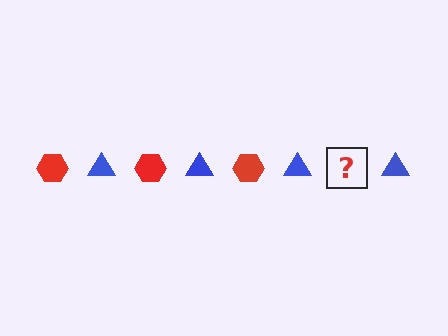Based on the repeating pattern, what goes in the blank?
The blank should be a red hexagon.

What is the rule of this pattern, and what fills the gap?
The rule is that the pattern alternates between red hexagon and blue triangle. The gap should be filled with a red hexagon.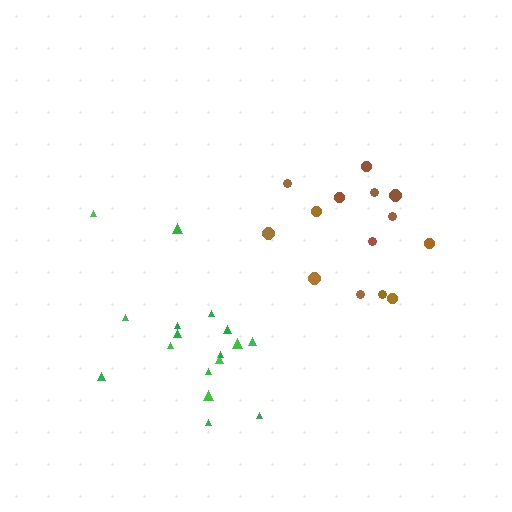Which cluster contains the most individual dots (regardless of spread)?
Green (17).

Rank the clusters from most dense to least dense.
green, brown.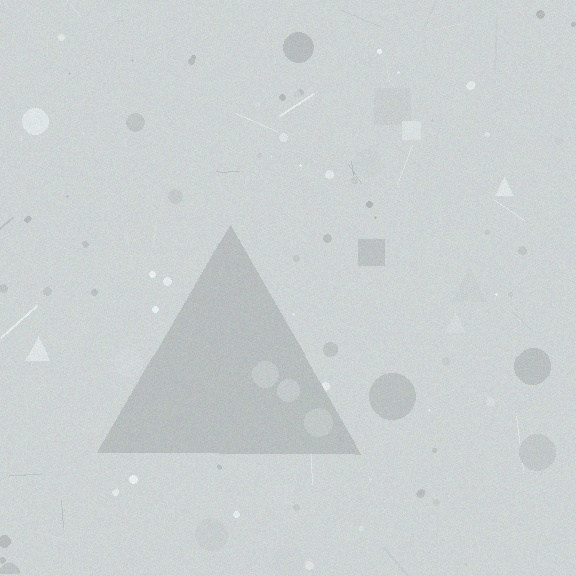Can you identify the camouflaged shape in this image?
The camouflaged shape is a triangle.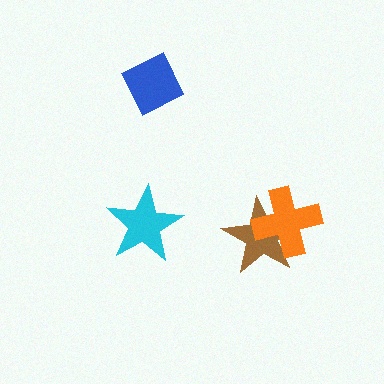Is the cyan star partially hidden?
No, no other shape covers it.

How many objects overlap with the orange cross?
1 object overlaps with the orange cross.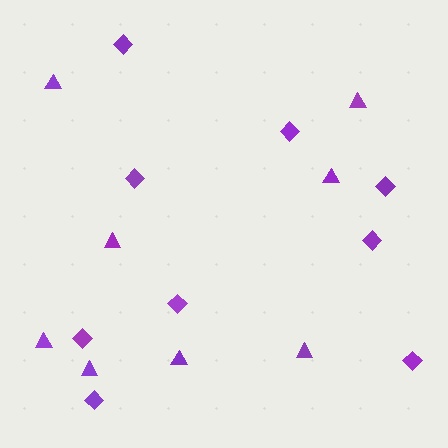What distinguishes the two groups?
There are 2 groups: one group of triangles (8) and one group of diamonds (9).